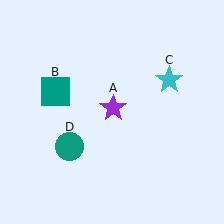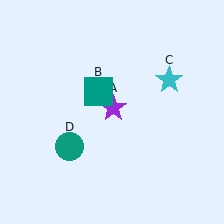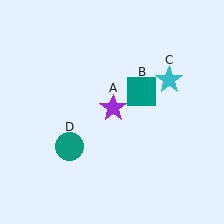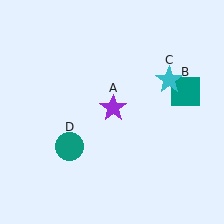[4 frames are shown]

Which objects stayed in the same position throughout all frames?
Purple star (object A) and cyan star (object C) and teal circle (object D) remained stationary.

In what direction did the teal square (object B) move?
The teal square (object B) moved right.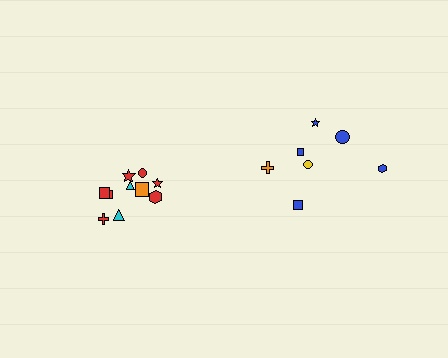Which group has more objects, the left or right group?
The left group.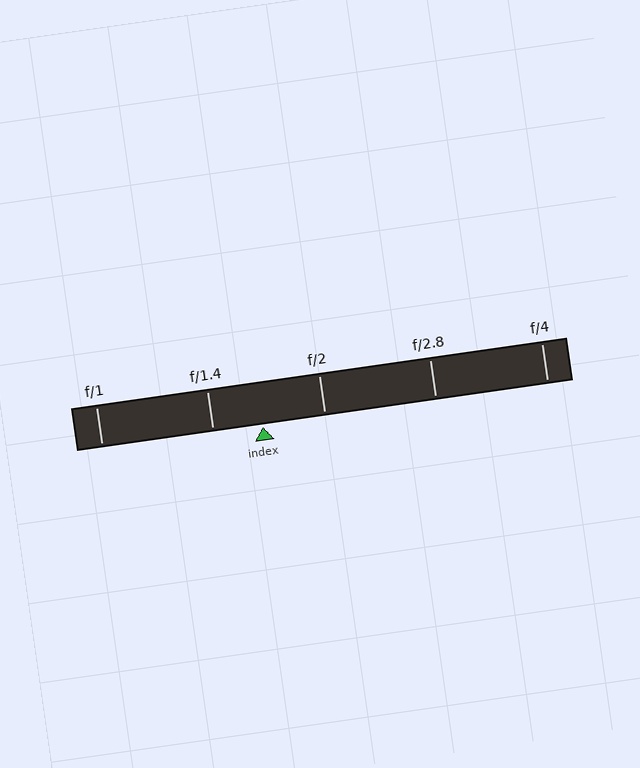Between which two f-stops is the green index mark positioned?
The index mark is between f/1.4 and f/2.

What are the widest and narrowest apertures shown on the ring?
The widest aperture shown is f/1 and the narrowest is f/4.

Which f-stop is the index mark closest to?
The index mark is closest to f/1.4.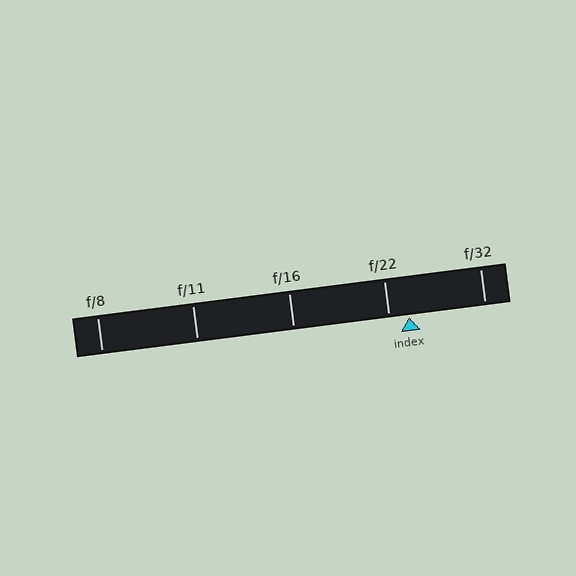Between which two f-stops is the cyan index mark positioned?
The index mark is between f/22 and f/32.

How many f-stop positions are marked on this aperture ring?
There are 5 f-stop positions marked.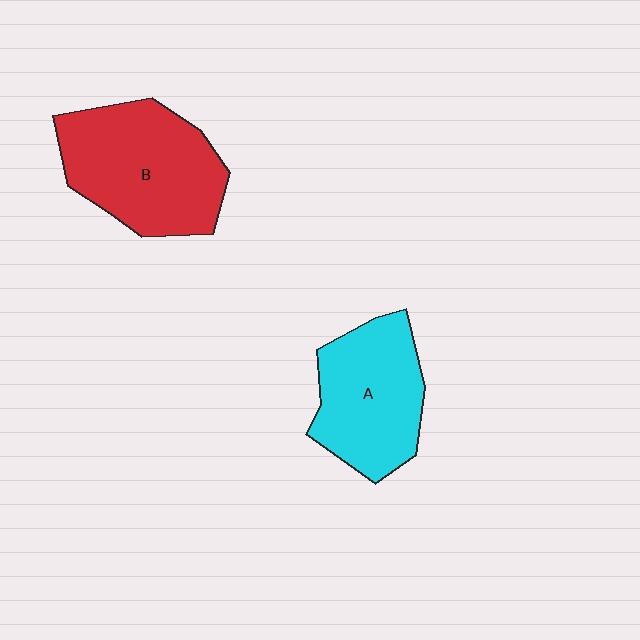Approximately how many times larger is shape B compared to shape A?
Approximately 1.2 times.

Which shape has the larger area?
Shape B (red).